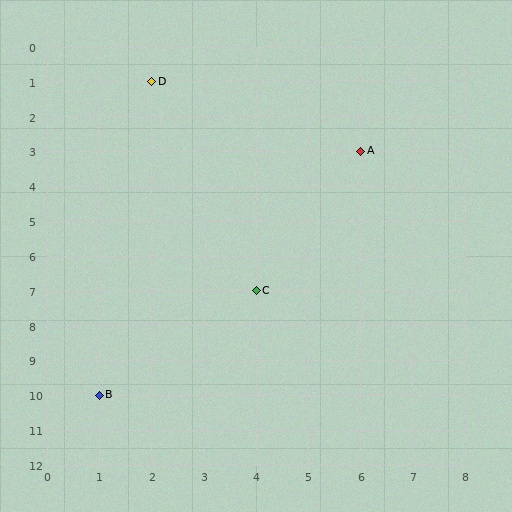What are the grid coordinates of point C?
Point C is at grid coordinates (4, 7).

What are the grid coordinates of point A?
Point A is at grid coordinates (6, 3).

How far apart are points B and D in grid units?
Points B and D are 1 column and 9 rows apart (about 9.1 grid units diagonally).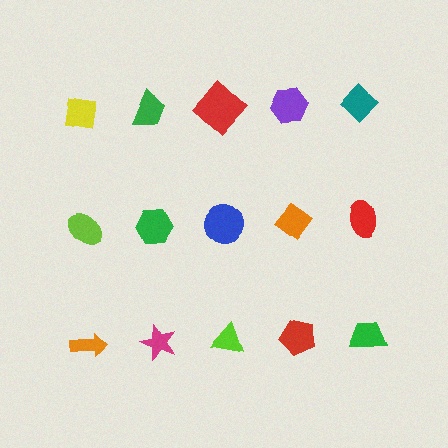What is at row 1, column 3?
A red diamond.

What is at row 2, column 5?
A red ellipse.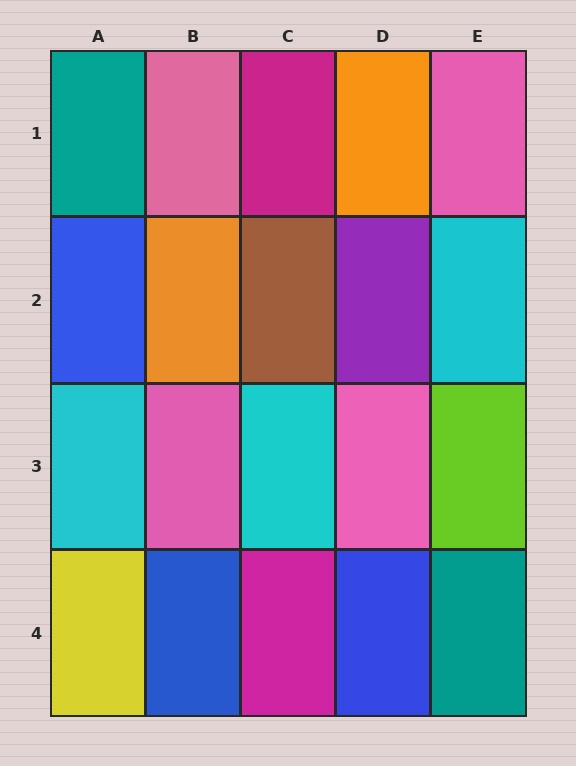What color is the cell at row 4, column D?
Blue.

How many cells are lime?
1 cell is lime.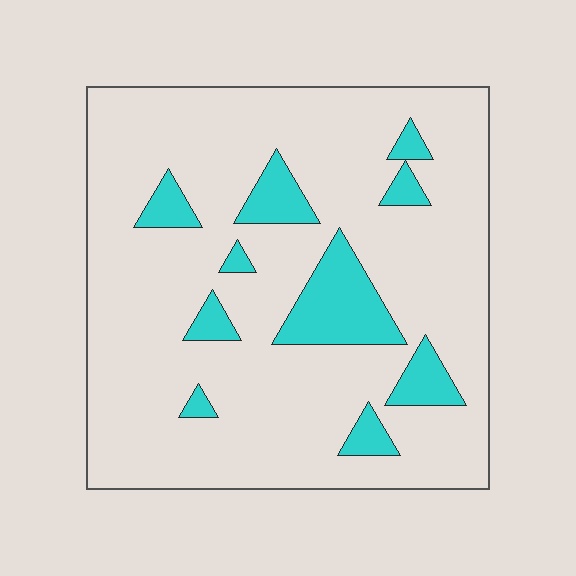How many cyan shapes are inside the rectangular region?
10.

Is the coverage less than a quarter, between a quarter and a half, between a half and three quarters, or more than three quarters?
Less than a quarter.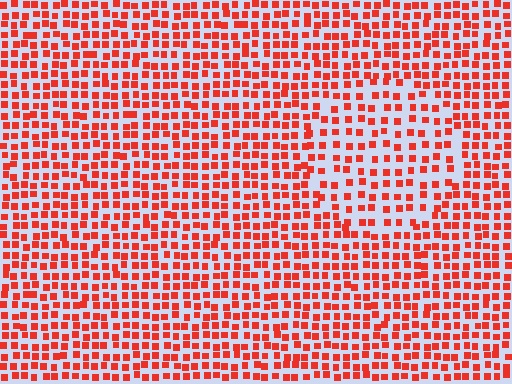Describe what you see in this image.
The image contains small red elements arranged at two different densities. A circle-shaped region is visible where the elements are less densely packed than the surrounding area.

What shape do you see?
I see a circle.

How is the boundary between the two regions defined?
The boundary is defined by a change in element density (approximately 1.6x ratio). All elements are the same color, size, and shape.